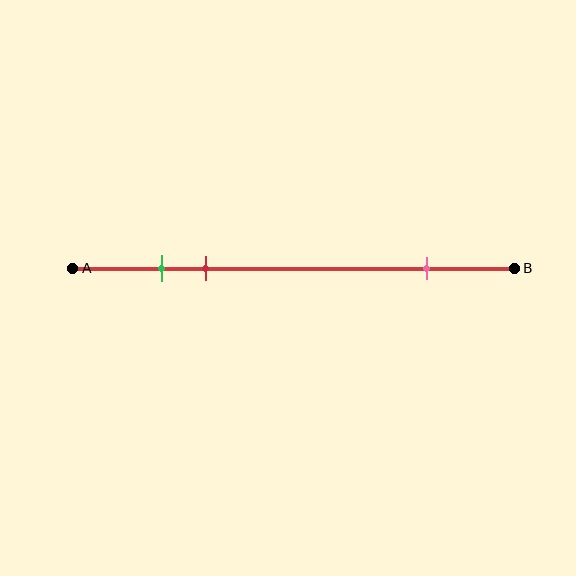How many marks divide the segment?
There are 3 marks dividing the segment.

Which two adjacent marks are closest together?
The green and red marks are the closest adjacent pair.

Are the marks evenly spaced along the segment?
No, the marks are not evenly spaced.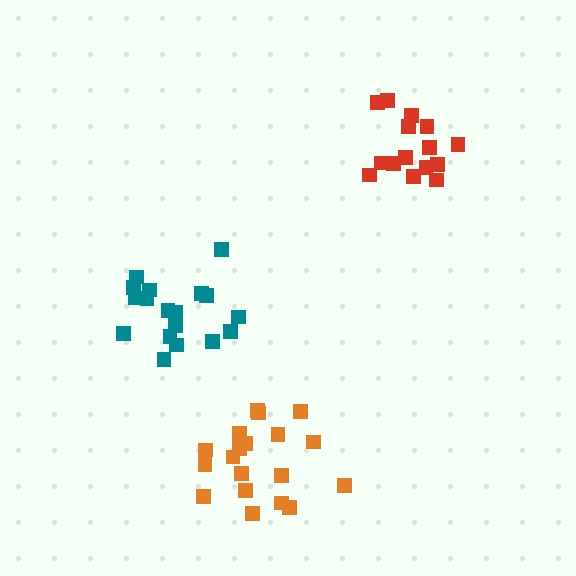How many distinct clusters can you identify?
There are 3 distinct clusters.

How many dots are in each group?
Group 1: 15 dots, Group 2: 18 dots, Group 3: 19 dots (52 total).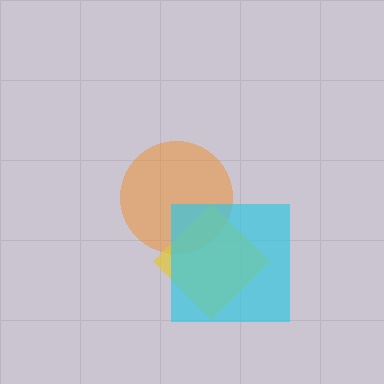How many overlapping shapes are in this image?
There are 3 overlapping shapes in the image.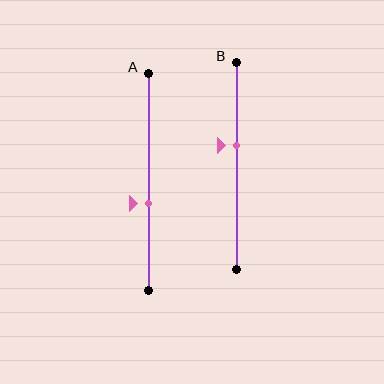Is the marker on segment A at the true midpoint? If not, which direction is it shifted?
No, the marker on segment A is shifted downward by about 10% of the segment length.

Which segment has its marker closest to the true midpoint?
Segment B has its marker closest to the true midpoint.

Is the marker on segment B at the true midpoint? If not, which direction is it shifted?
No, the marker on segment B is shifted upward by about 10% of the segment length.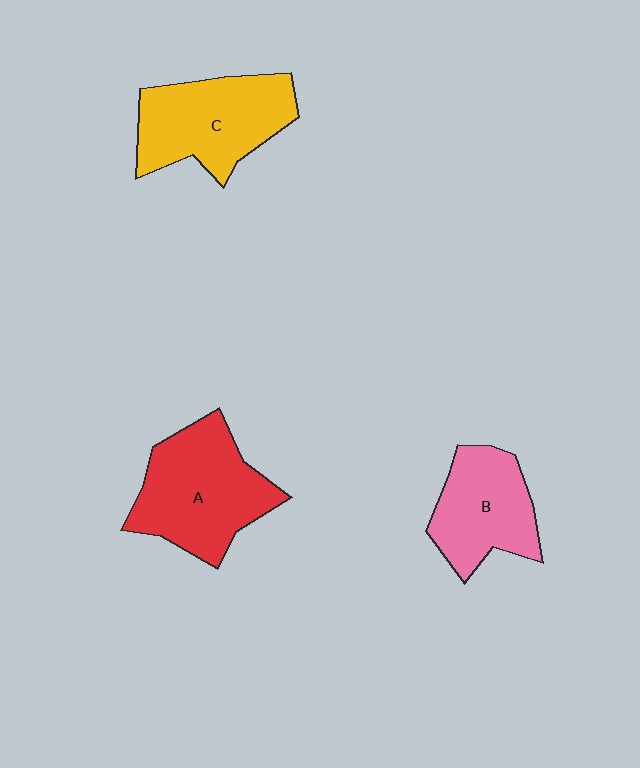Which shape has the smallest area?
Shape B (pink).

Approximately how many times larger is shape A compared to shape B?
Approximately 1.3 times.